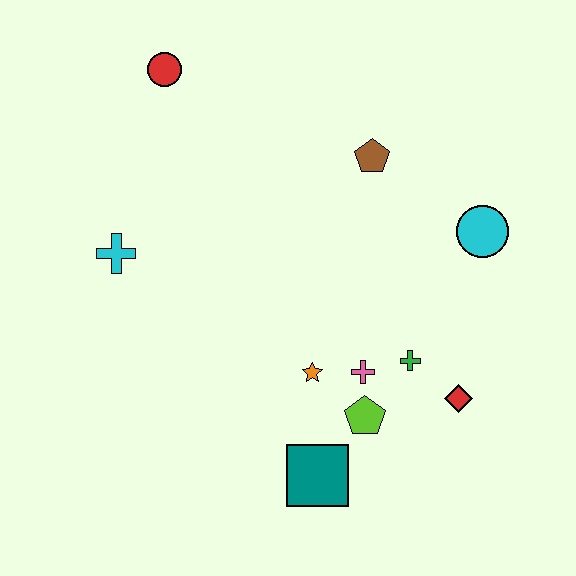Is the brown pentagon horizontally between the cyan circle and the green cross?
No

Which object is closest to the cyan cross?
The red circle is closest to the cyan cross.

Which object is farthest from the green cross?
The red circle is farthest from the green cross.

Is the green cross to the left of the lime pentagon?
No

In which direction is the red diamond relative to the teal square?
The red diamond is to the right of the teal square.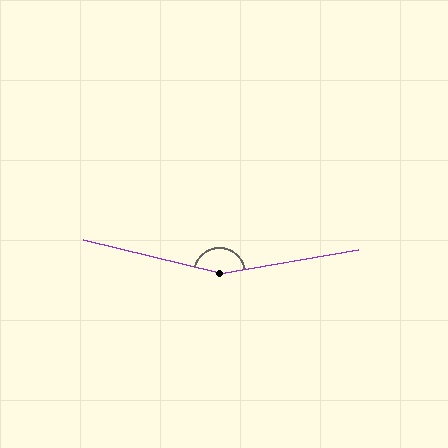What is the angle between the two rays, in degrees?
Approximately 157 degrees.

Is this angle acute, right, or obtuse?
It is obtuse.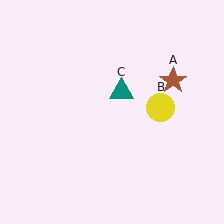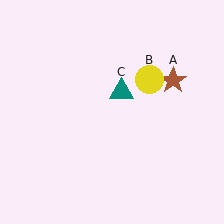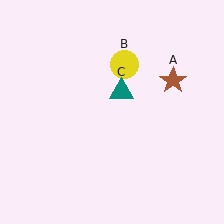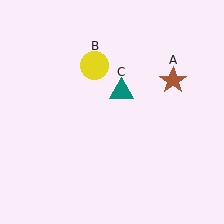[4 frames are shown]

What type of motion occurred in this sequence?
The yellow circle (object B) rotated counterclockwise around the center of the scene.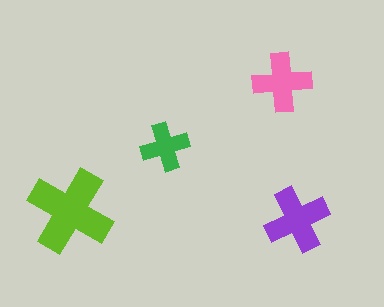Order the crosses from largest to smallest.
the lime one, the purple one, the pink one, the green one.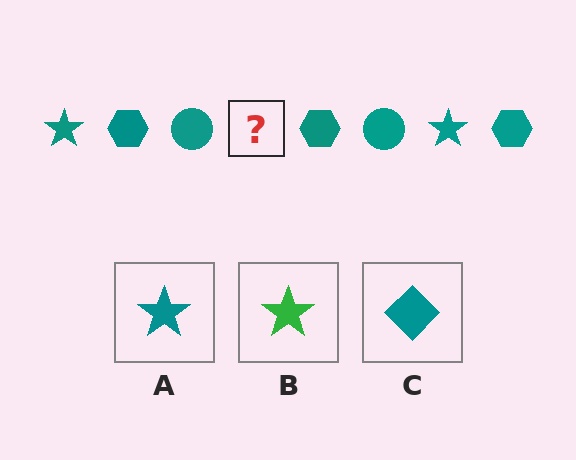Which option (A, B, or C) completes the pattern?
A.